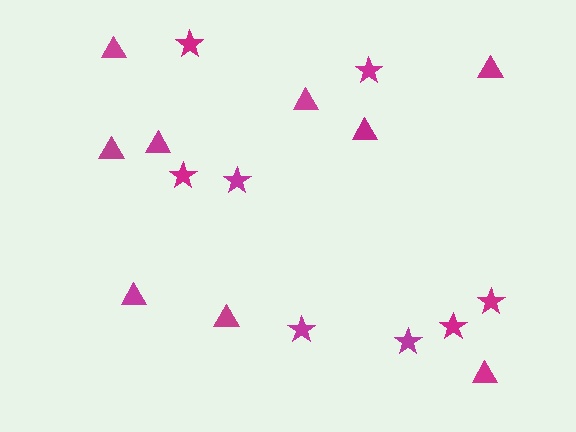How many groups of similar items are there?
There are 2 groups: one group of stars (8) and one group of triangles (9).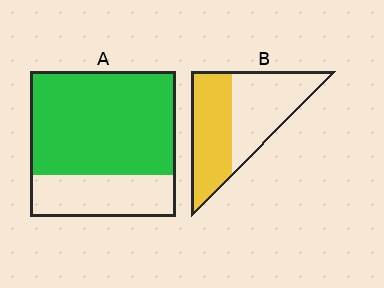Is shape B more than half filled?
Roughly half.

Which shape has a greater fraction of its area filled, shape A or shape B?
Shape A.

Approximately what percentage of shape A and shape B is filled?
A is approximately 70% and B is approximately 50%.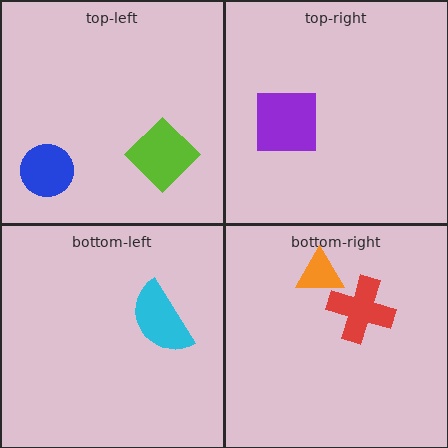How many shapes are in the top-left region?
2.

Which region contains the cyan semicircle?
The bottom-left region.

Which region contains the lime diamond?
The top-left region.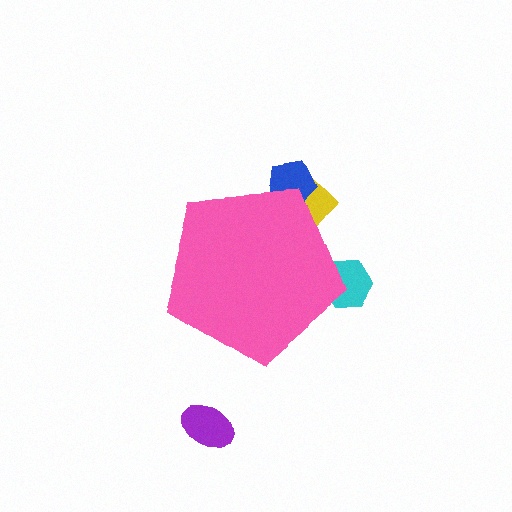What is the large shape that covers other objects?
A pink pentagon.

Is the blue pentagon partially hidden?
Yes, the blue pentagon is partially hidden behind the pink pentagon.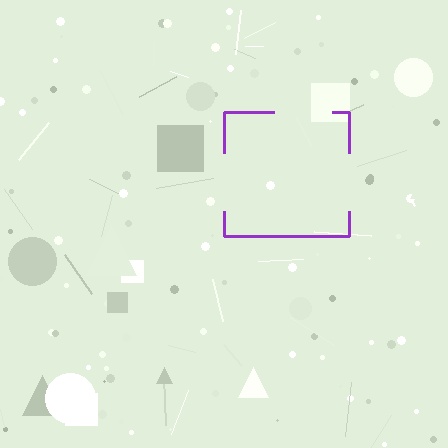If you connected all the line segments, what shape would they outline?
They would outline a square.